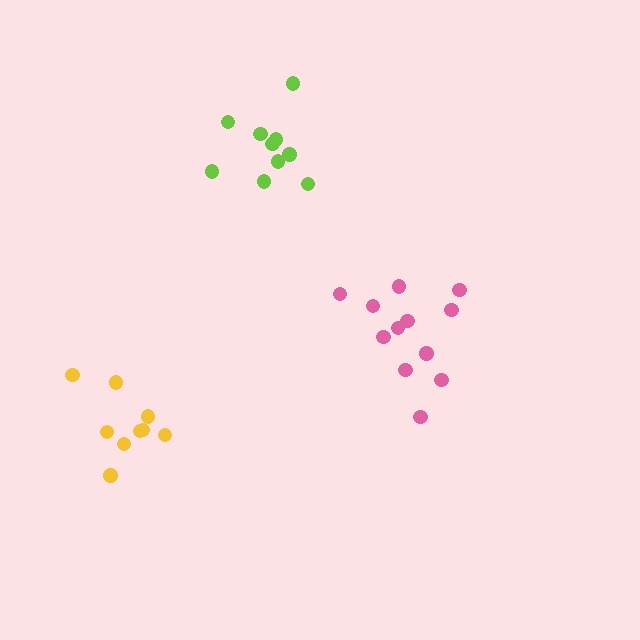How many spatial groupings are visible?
There are 3 spatial groupings.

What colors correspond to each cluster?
The clusters are colored: yellow, pink, lime.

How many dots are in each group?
Group 1: 9 dots, Group 2: 12 dots, Group 3: 10 dots (31 total).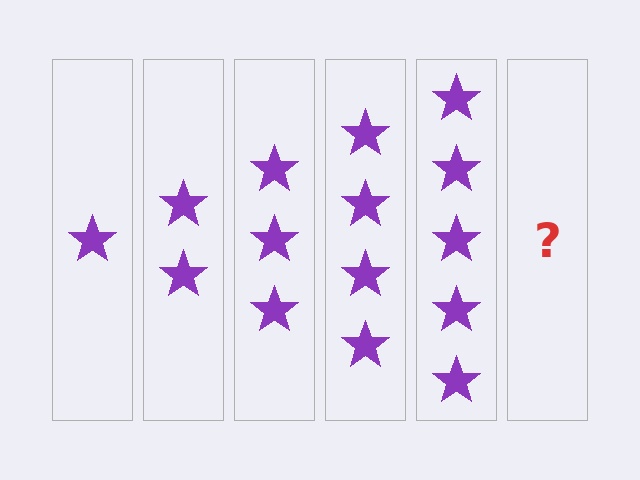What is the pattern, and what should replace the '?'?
The pattern is that each step adds one more star. The '?' should be 6 stars.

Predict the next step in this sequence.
The next step is 6 stars.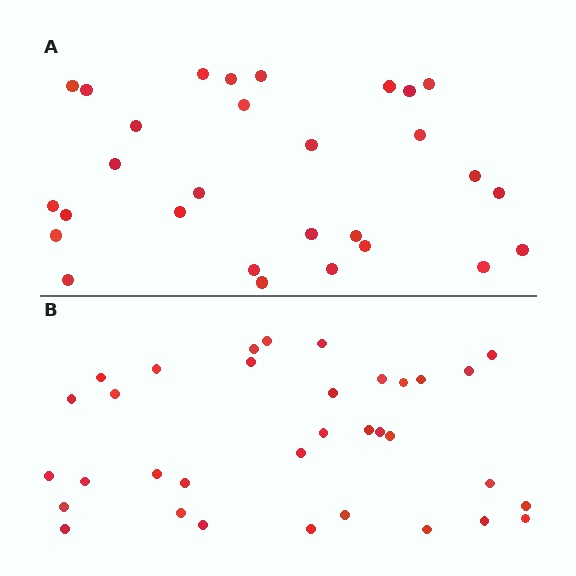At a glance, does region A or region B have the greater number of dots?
Region B (the bottom region) has more dots.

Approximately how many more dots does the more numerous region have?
Region B has about 5 more dots than region A.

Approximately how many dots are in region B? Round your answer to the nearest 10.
About 30 dots. (The exact count is 34, which rounds to 30.)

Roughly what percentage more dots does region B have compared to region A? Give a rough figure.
About 15% more.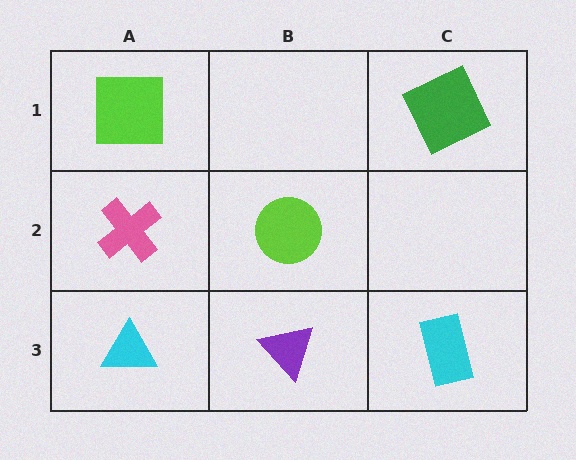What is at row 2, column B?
A lime circle.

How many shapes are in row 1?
2 shapes.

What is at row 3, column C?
A cyan rectangle.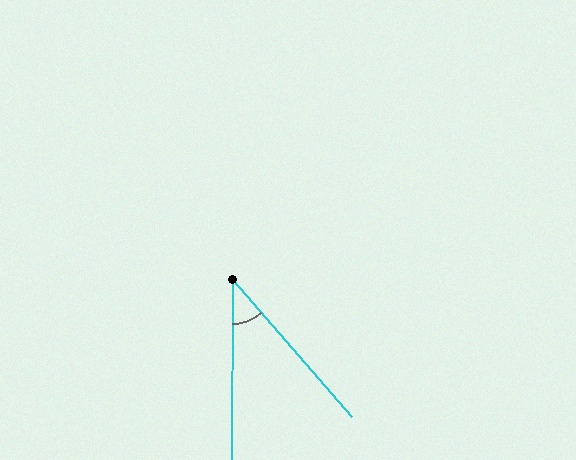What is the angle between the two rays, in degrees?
Approximately 41 degrees.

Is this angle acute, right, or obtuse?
It is acute.